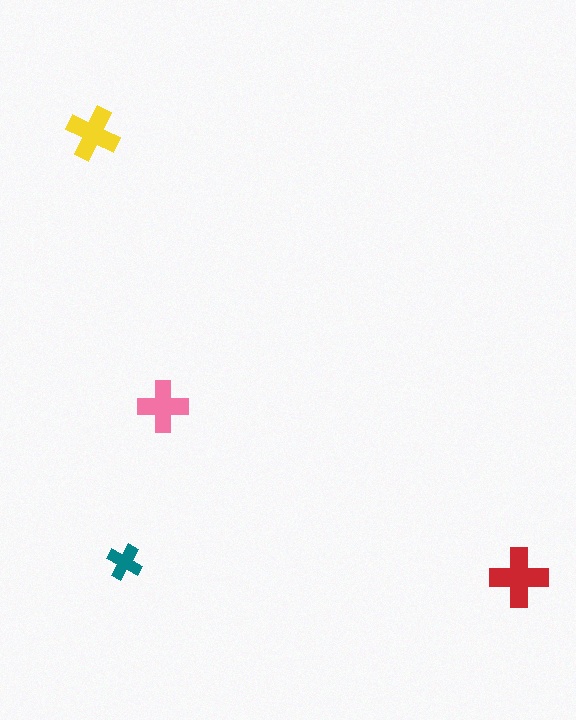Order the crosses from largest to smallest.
the red one, the yellow one, the pink one, the teal one.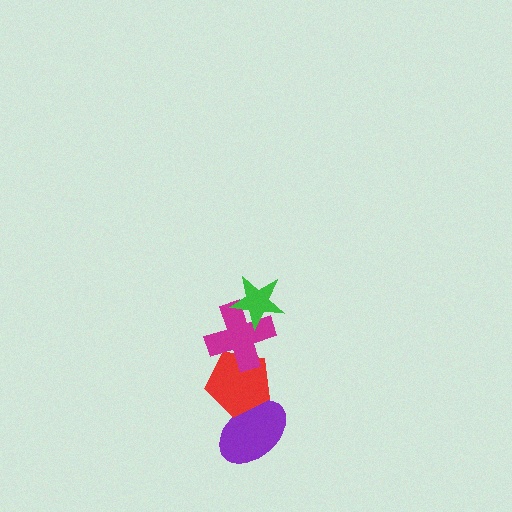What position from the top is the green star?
The green star is 1st from the top.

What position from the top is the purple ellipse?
The purple ellipse is 4th from the top.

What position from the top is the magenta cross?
The magenta cross is 2nd from the top.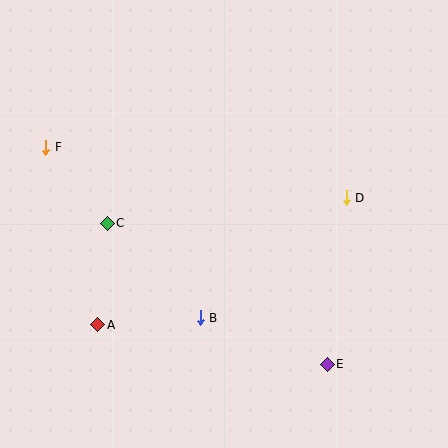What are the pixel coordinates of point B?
Point B is at (200, 318).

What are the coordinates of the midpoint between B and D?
The midpoint between B and D is at (273, 258).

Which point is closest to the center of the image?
Point B at (200, 318) is closest to the center.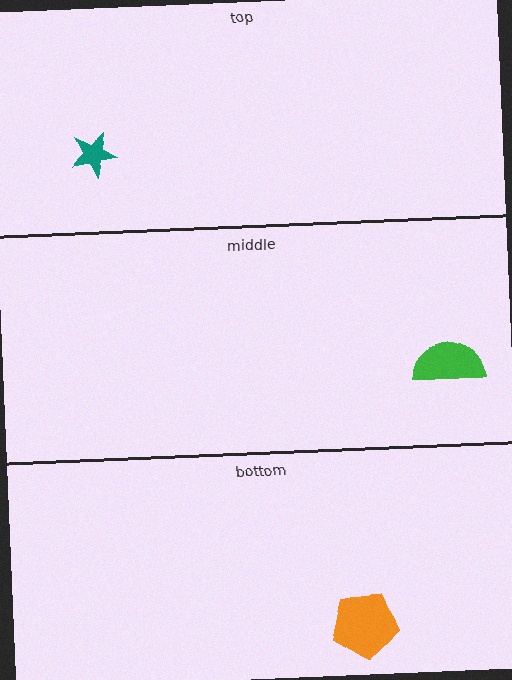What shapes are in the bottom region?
The orange pentagon.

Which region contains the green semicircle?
The middle region.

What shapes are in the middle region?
The green semicircle.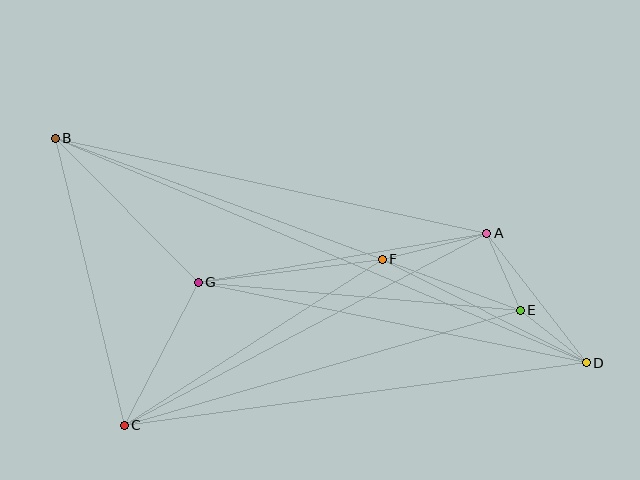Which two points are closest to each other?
Points A and E are closest to each other.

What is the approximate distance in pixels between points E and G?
The distance between E and G is approximately 323 pixels.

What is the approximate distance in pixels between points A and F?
The distance between A and F is approximately 108 pixels.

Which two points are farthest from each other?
Points B and D are farthest from each other.